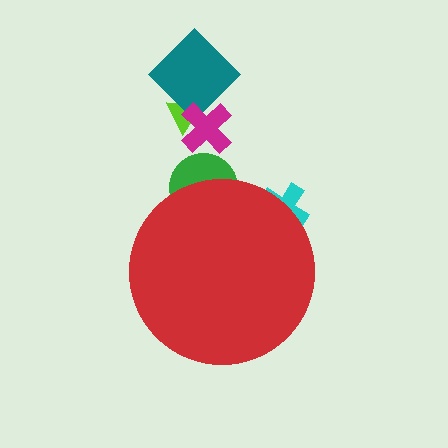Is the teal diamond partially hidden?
No, the teal diamond is fully visible.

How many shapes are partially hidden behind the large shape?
2 shapes are partially hidden.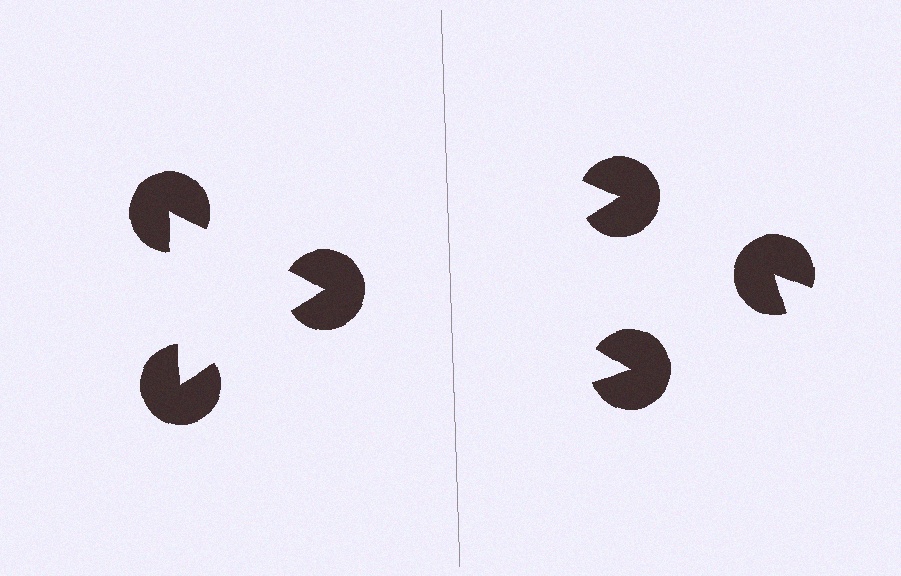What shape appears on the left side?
An illusory triangle.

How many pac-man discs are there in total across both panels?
6 — 3 on each side.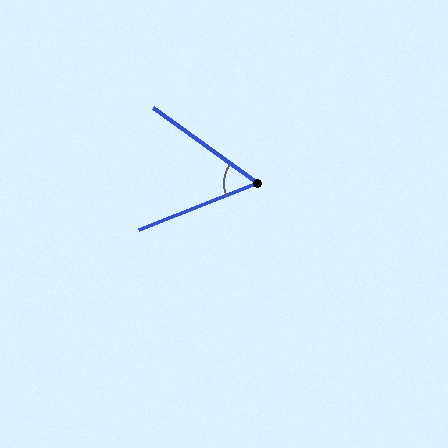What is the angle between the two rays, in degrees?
Approximately 57 degrees.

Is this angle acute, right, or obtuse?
It is acute.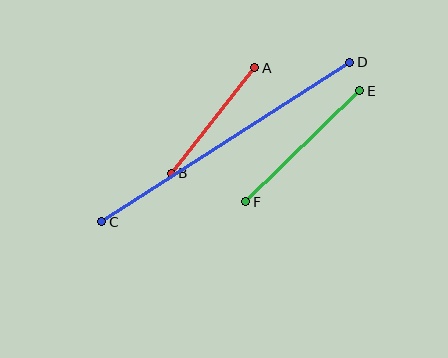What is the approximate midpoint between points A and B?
The midpoint is at approximately (213, 120) pixels.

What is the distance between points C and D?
The distance is approximately 295 pixels.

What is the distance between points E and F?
The distance is approximately 159 pixels.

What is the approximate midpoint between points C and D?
The midpoint is at approximately (226, 142) pixels.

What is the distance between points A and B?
The distance is approximately 135 pixels.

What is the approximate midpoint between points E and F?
The midpoint is at approximately (303, 146) pixels.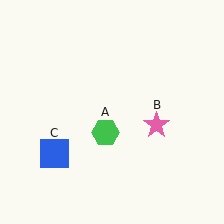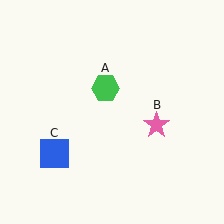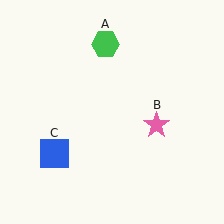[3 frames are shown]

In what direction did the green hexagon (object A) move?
The green hexagon (object A) moved up.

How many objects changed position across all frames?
1 object changed position: green hexagon (object A).